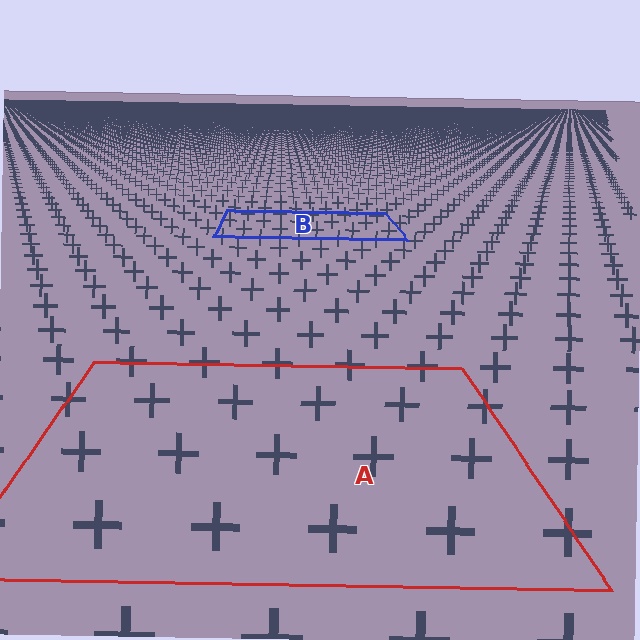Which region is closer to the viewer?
Region A is closer. The texture elements there are larger and more spread out.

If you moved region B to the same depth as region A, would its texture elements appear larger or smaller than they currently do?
They would appear larger. At a closer depth, the same texture elements are projected at a bigger on-screen size.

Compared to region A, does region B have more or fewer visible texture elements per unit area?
Region B has more texture elements per unit area — they are packed more densely because it is farther away.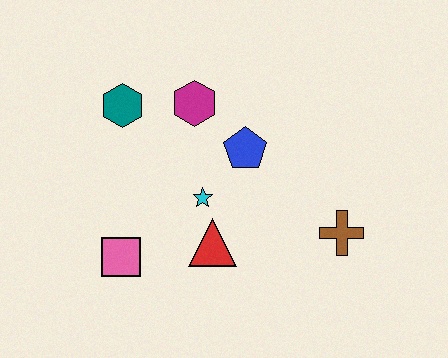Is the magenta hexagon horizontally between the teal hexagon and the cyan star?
Yes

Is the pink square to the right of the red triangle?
No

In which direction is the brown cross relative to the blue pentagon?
The brown cross is to the right of the blue pentagon.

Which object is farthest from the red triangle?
The teal hexagon is farthest from the red triangle.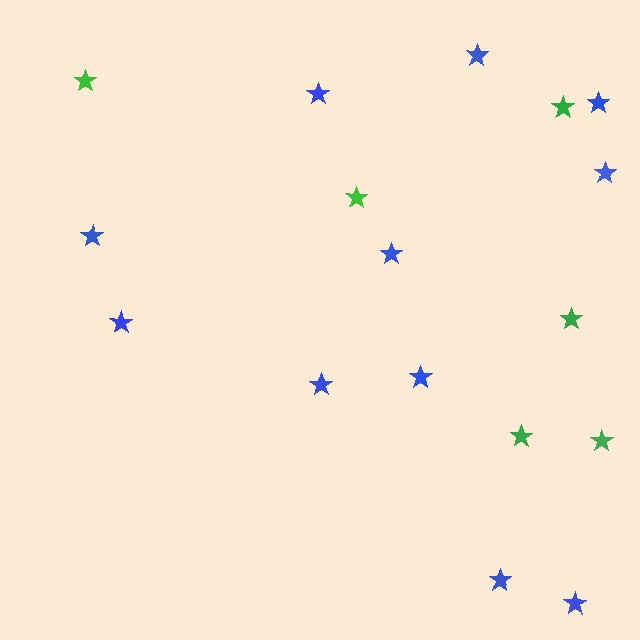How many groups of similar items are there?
There are 2 groups: one group of green stars (6) and one group of blue stars (11).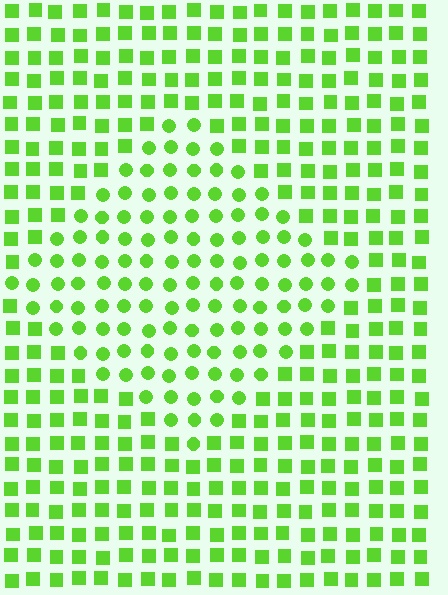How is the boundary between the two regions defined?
The boundary is defined by a change in element shape: circles inside vs. squares outside. All elements share the same color and spacing.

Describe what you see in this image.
The image is filled with small lime elements arranged in a uniform grid. A diamond-shaped region contains circles, while the surrounding area contains squares. The boundary is defined purely by the change in element shape.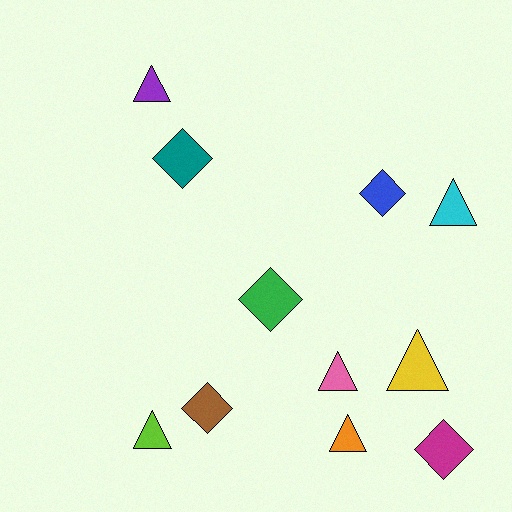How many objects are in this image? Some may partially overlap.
There are 11 objects.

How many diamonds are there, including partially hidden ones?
There are 5 diamonds.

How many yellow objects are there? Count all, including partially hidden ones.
There is 1 yellow object.